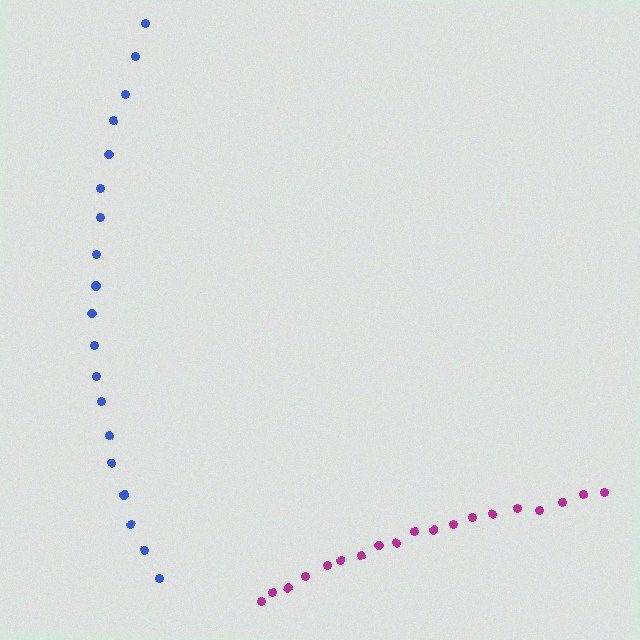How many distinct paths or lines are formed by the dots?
There are 2 distinct paths.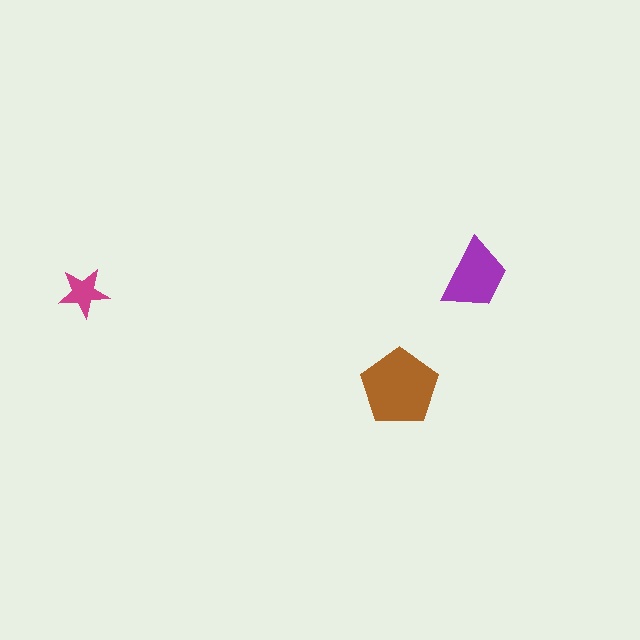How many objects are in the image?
There are 3 objects in the image.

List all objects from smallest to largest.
The magenta star, the purple trapezoid, the brown pentagon.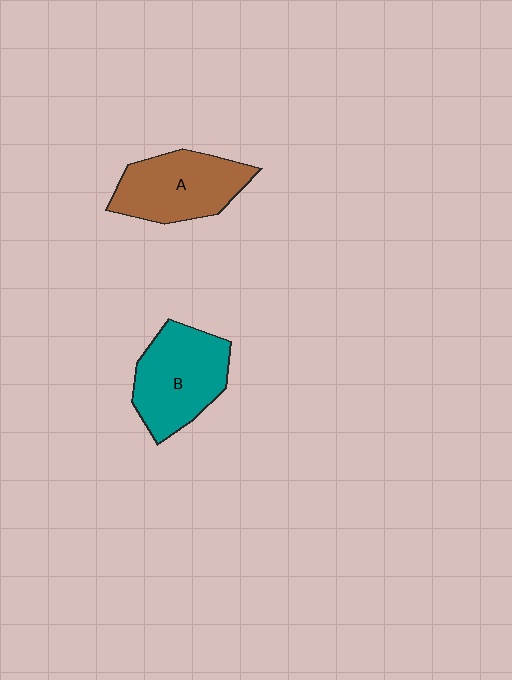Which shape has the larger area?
Shape B (teal).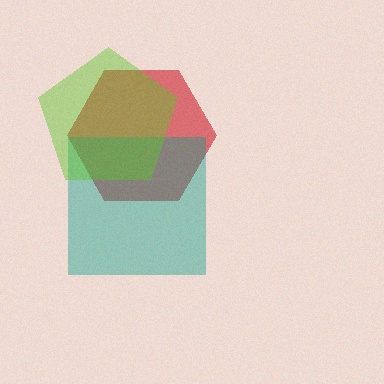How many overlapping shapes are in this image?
There are 3 overlapping shapes in the image.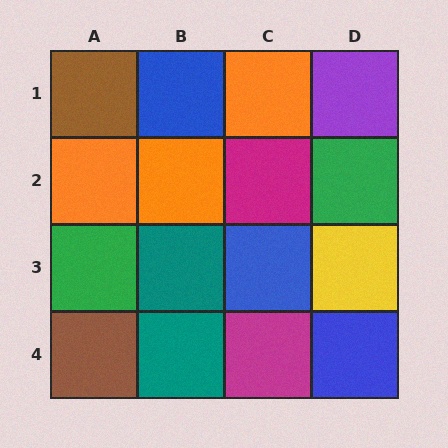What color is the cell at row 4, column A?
Brown.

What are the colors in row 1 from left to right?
Brown, blue, orange, purple.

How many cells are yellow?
1 cell is yellow.